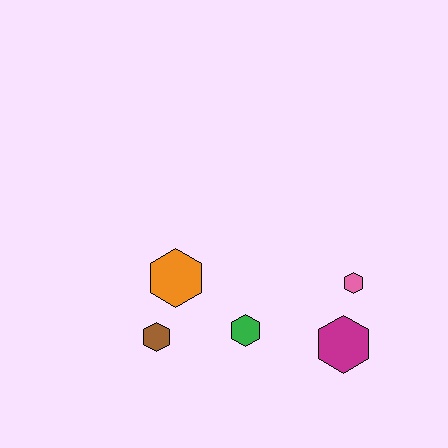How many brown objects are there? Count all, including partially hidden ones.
There is 1 brown object.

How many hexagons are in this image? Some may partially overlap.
There are 5 hexagons.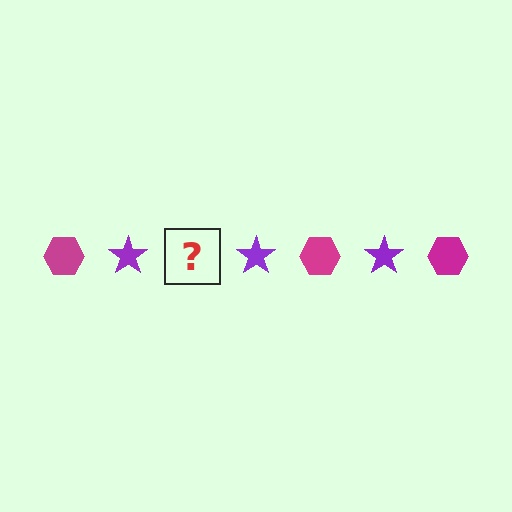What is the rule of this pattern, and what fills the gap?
The rule is that the pattern alternates between magenta hexagon and purple star. The gap should be filled with a magenta hexagon.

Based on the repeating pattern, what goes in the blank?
The blank should be a magenta hexagon.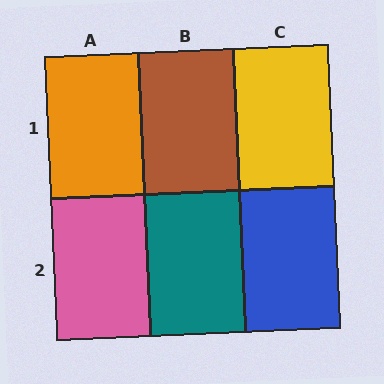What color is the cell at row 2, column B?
Teal.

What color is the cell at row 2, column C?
Blue.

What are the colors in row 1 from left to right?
Orange, brown, yellow.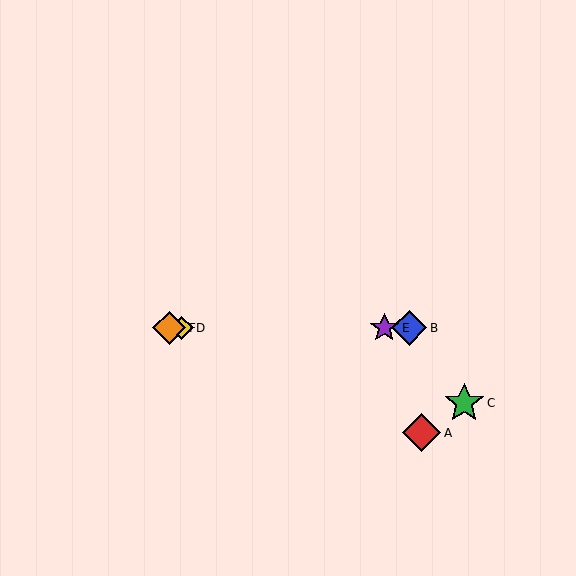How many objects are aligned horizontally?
4 objects (B, D, E, F) are aligned horizontally.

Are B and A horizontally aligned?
No, B is at y≈328 and A is at y≈433.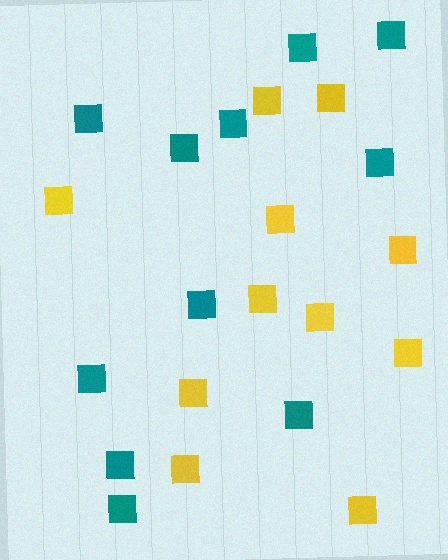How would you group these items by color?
There are 2 groups: one group of teal squares (11) and one group of yellow squares (11).